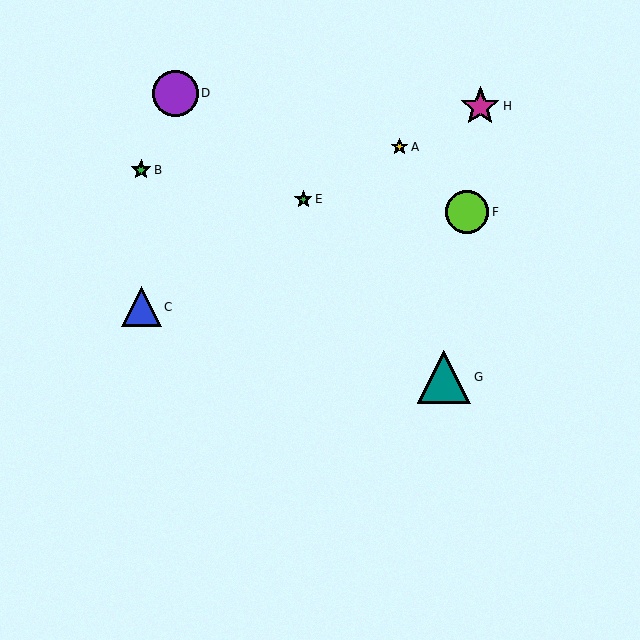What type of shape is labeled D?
Shape D is a purple circle.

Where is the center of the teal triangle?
The center of the teal triangle is at (444, 377).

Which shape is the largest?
The teal triangle (labeled G) is the largest.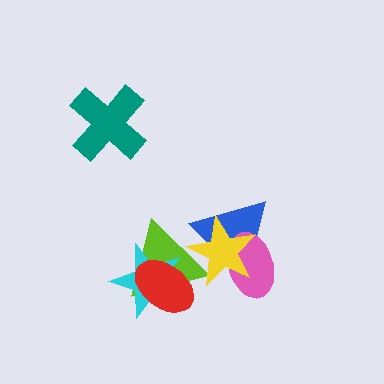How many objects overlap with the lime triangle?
4 objects overlap with the lime triangle.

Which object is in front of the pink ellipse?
The yellow star is in front of the pink ellipse.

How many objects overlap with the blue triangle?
3 objects overlap with the blue triangle.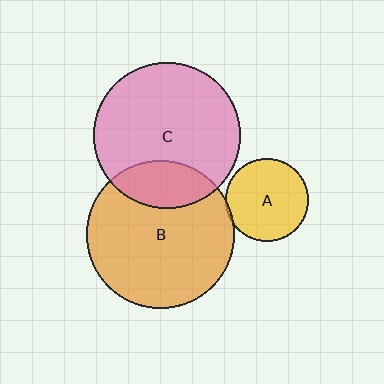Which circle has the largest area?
Circle B (orange).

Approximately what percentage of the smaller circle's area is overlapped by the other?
Approximately 5%.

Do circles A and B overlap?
Yes.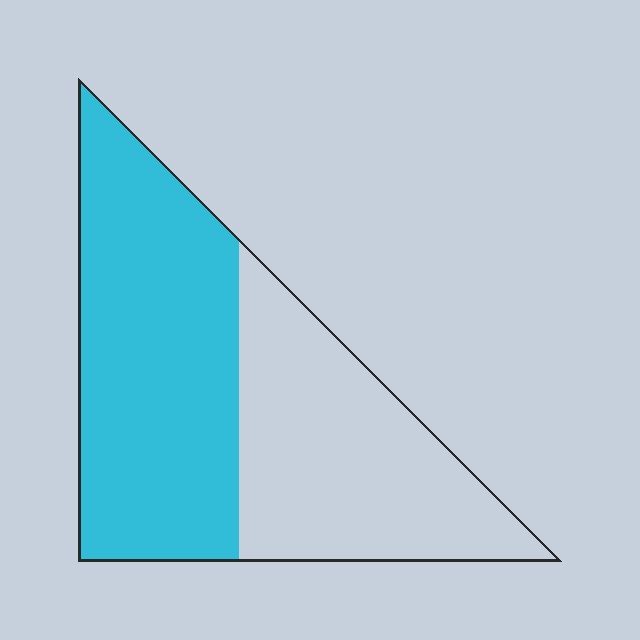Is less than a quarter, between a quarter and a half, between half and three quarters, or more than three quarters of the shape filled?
Between half and three quarters.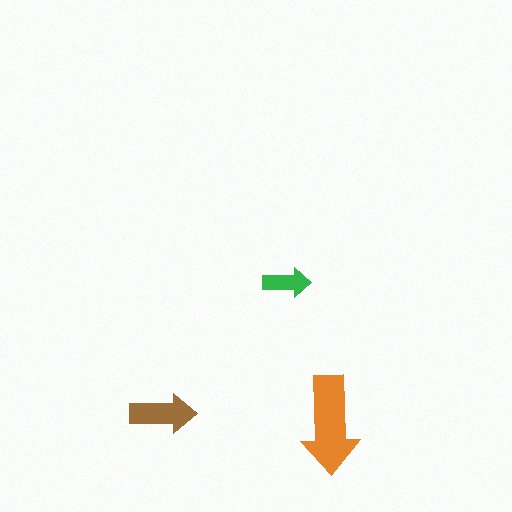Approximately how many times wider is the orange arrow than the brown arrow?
About 1.5 times wider.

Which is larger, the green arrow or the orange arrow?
The orange one.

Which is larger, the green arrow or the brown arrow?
The brown one.